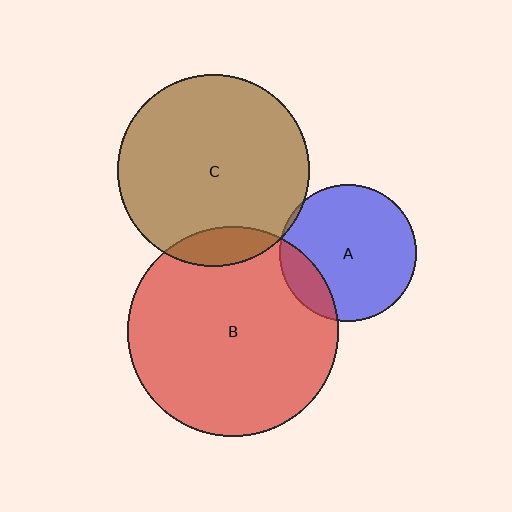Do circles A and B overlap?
Yes.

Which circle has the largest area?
Circle B (red).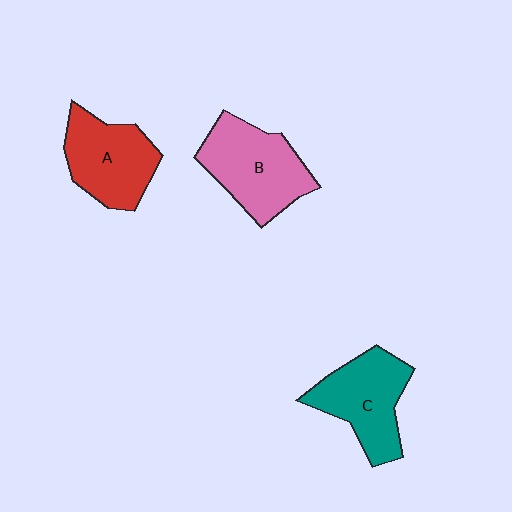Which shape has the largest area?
Shape B (pink).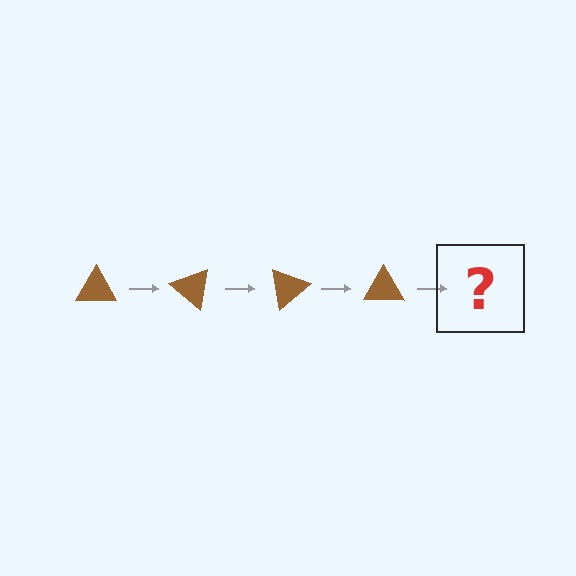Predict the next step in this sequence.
The next step is a brown triangle rotated 160 degrees.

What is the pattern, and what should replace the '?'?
The pattern is that the triangle rotates 40 degrees each step. The '?' should be a brown triangle rotated 160 degrees.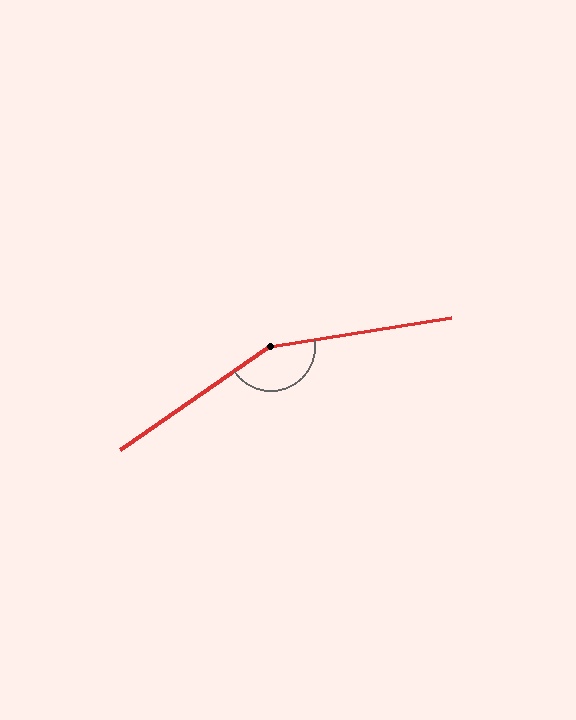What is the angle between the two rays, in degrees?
Approximately 154 degrees.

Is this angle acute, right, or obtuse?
It is obtuse.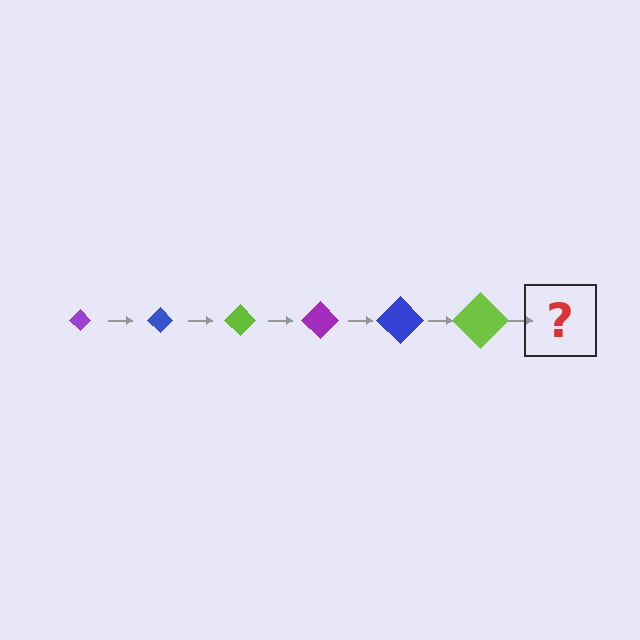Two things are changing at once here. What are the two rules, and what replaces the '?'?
The two rules are that the diamond grows larger each step and the color cycles through purple, blue, and lime. The '?' should be a purple diamond, larger than the previous one.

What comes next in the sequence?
The next element should be a purple diamond, larger than the previous one.